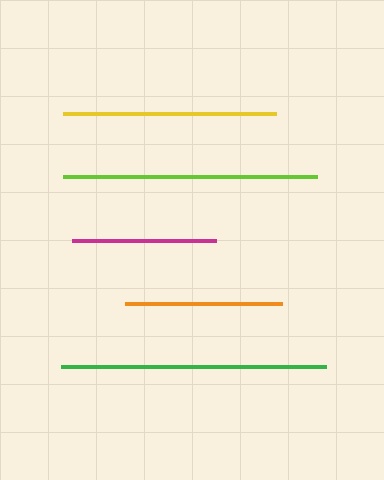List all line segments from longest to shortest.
From longest to shortest: green, lime, yellow, orange, magenta.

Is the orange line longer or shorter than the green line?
The green line is longer than the orange line.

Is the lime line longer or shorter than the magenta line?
The lime line is longer than the magenta line.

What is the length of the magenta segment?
The magenta segment is approximately 144 pixels long.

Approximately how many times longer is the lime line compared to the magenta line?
The lime line is approximately 1.8 times the length of the magenta line.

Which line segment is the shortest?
The magenta line is the shortest at approximately 144 pixels.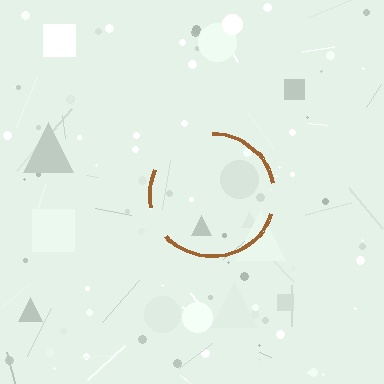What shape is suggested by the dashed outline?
The dashed outline suggests a circle.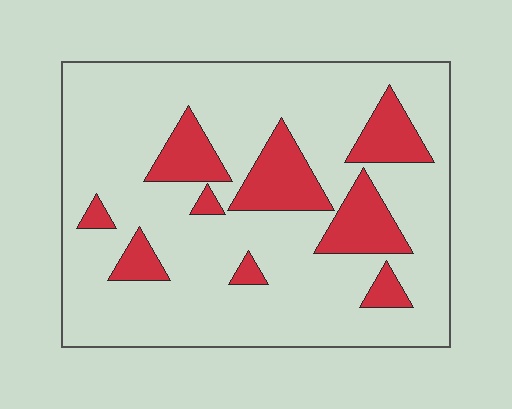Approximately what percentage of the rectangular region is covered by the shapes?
Approximately 20%.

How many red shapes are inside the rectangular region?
9.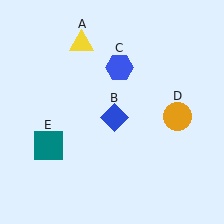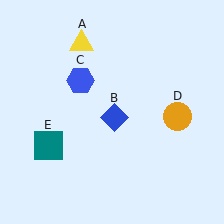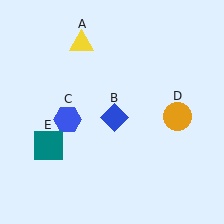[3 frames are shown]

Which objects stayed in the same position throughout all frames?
Yellow triangle (object A) and blue diamond (object B) and orange circle (object D) and teal square (object E) remained stationary.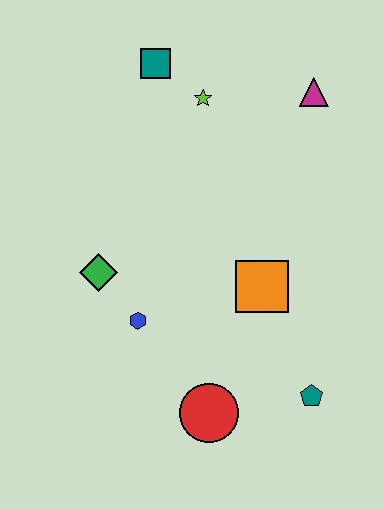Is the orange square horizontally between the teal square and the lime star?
No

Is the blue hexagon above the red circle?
Yes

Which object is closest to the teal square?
The lime star is closest to the teal square.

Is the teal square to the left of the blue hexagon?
No